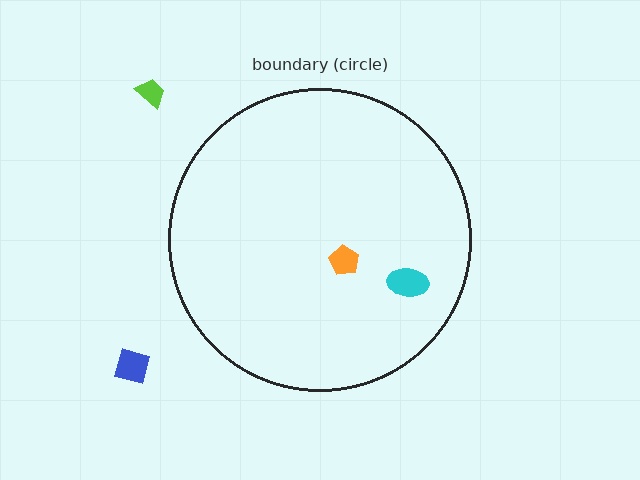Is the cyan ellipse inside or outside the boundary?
Inside.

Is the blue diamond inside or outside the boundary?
Outside.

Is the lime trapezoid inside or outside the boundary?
Outside.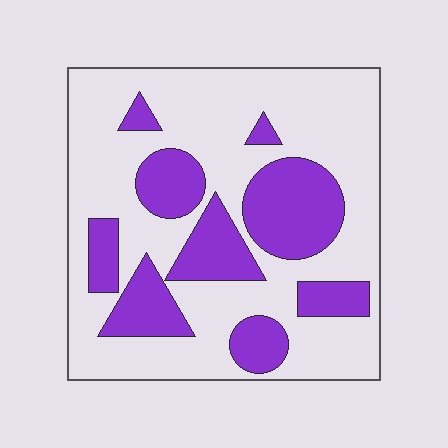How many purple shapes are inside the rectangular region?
9.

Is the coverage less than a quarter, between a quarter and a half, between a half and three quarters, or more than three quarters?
Between a quarter and a half.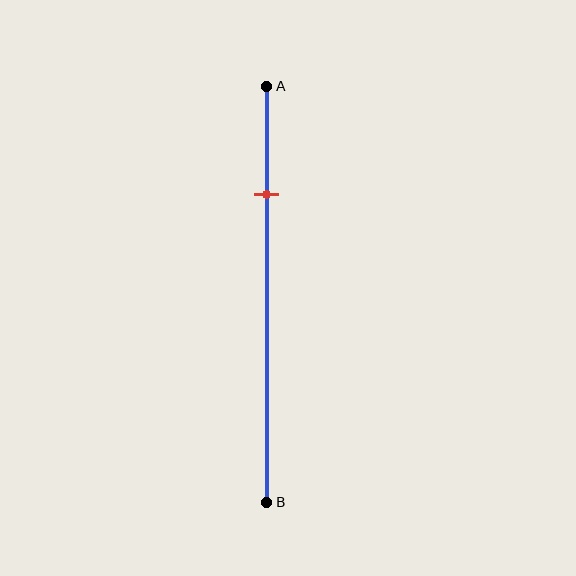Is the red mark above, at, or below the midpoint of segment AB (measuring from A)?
The red mark is above the midpoint of segment AB.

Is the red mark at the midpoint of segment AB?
No, the mark is at about 25% from A, not at the 50% midpoint.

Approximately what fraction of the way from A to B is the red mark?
The red mark is approximately 25% of the way from A to B.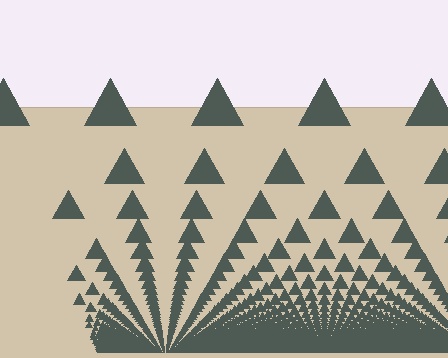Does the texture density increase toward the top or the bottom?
Density increases toward the bottom.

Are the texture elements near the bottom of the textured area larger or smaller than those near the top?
Smaller. The gradient is inverted — elements near the bottom are smaller and denser.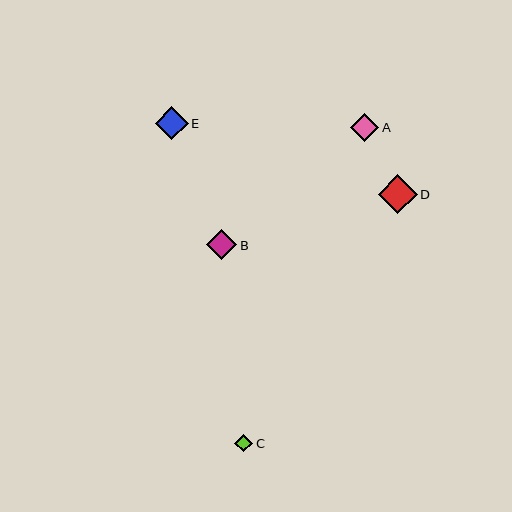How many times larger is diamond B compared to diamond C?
Diamond B is approximately 1.7 times the size of diamond C.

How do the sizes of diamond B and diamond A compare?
Diamond B and diamond A are approximately the same size.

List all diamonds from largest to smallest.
From largest to smallest: D, E, B, A, C.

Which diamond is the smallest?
Diamond C is the smallest with a size of approximately 18 pixels.